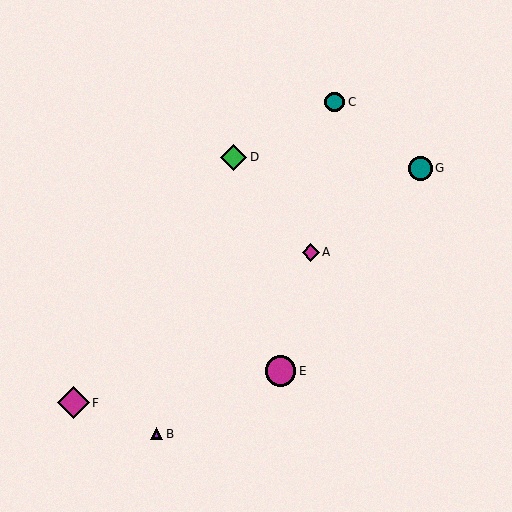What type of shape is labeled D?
Shape D is a green diamond.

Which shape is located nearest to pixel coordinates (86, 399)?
The magenta diamond (labeled F) at (73, 403) is nearest to that location.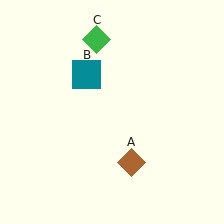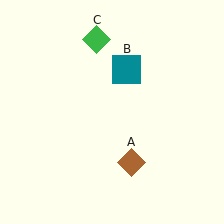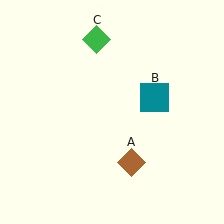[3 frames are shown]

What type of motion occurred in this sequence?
The teal square (object B) rotated clockwise around the center of the scene.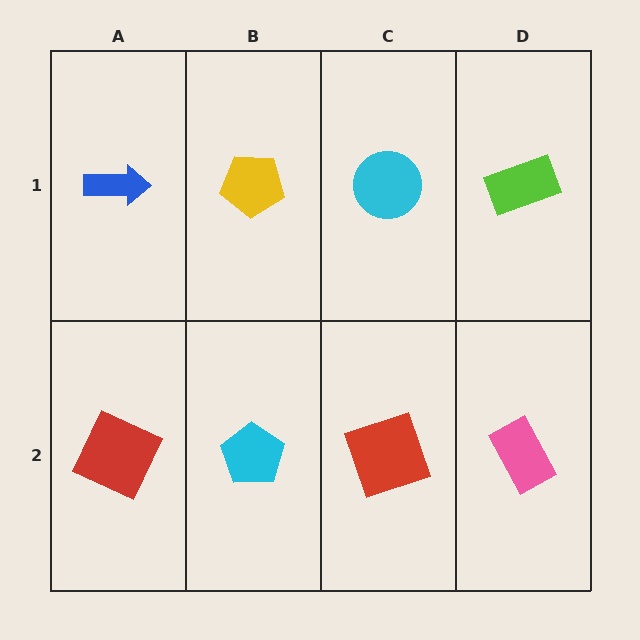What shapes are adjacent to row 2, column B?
A yellow pentagon (row 1, column B), a red square (row 2, column A), a red square (row 2, column C).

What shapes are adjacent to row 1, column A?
A red square (row 2, column A), a yellow pentagon (row 1, column B).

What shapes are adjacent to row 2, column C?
A cyan circle (row 1, column C), a cyan pentagon (row 2, column B), a pink rectangle (row 2, column D).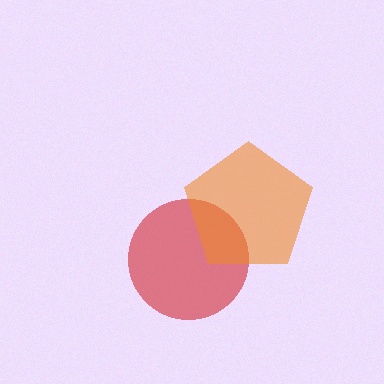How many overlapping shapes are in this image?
There are 2 overlapping shapes in the image.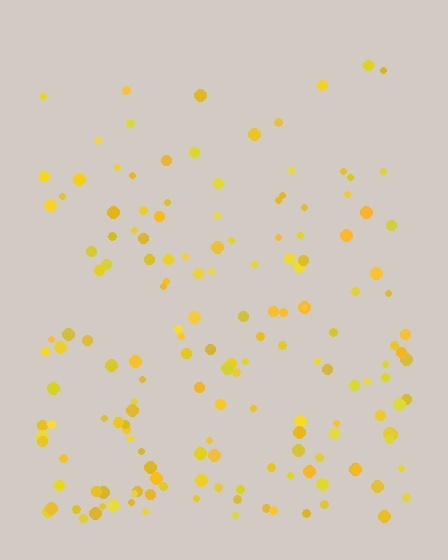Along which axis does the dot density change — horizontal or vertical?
Vertical.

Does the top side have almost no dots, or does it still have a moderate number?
Still a moderate number, just noticeably fewer than the bottom.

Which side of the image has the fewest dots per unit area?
The top.